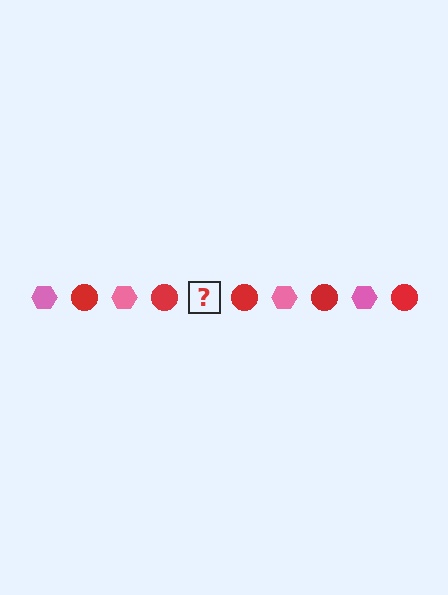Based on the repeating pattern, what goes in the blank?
The blank should be a pink hexagon.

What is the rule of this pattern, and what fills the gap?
The rule is that the pattern alternates between pink hexagon and red circle. The gap should be filled with a pink hexagon.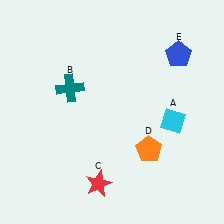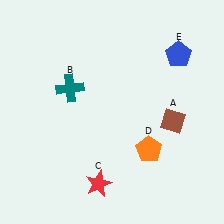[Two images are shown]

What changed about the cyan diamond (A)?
In Image 1, A is cyan. In Image 2, it changed to brown.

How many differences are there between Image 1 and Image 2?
There is 1 difference between the two images.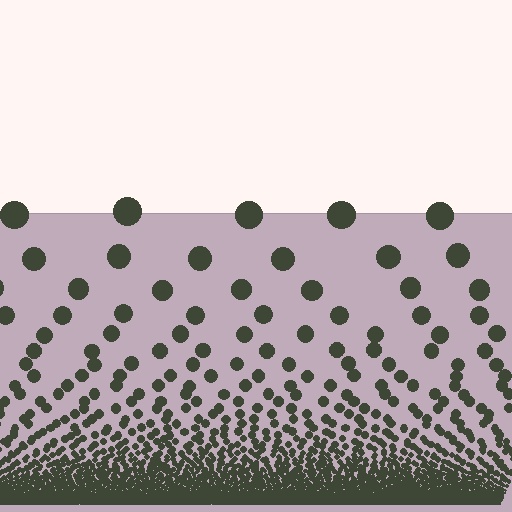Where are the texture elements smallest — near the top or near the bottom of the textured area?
Near the bottom.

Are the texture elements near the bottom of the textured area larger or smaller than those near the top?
Smaller. The gradient is inverted — elements near the bottom are smaller and denser.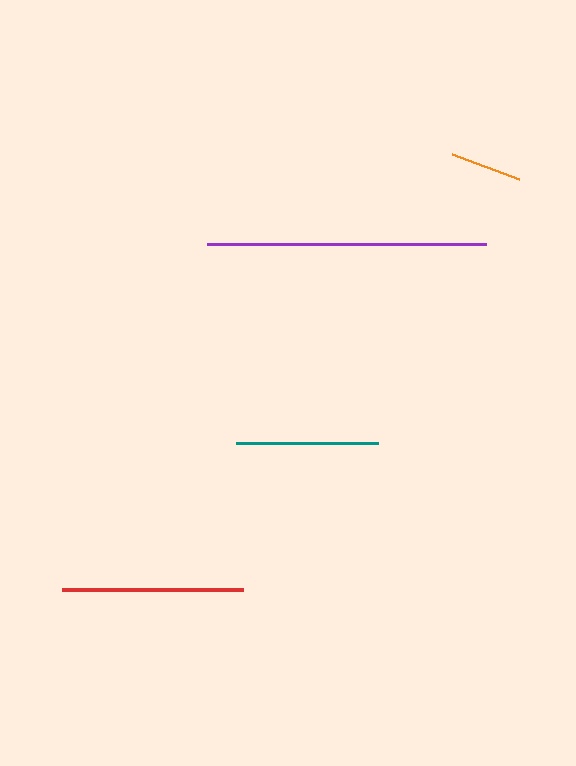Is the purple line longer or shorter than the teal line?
The purple line is longer than the teal line.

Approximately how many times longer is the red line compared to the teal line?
The red line is approximately 1.3 times the length of the teal line.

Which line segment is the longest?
The purple line is the longest at approximately 279 pixels.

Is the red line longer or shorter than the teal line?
The red line is longer than the teal line.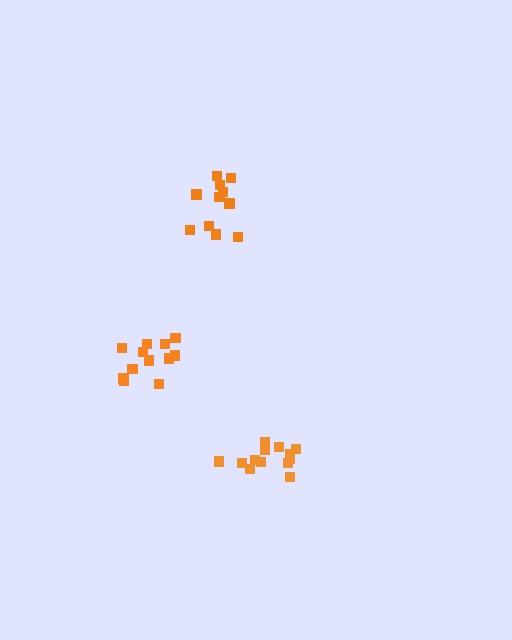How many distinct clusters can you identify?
There are 3 distinct clusters.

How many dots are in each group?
Group 1: 12 dots, Group 2: 13 dots, Group 3: 12 dots (37 total).